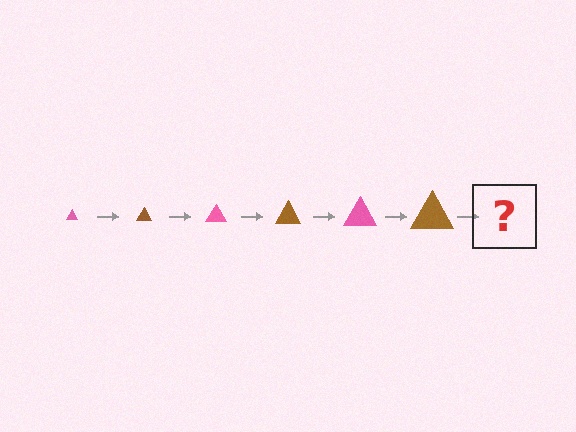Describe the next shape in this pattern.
It should be a pink triangle, larger than the previous one.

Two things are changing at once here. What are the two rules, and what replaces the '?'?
The two rules are that the triangle grows larger each step and the color cycles through pink and brown. The '?' should be a pink triangle, larger than the previous one.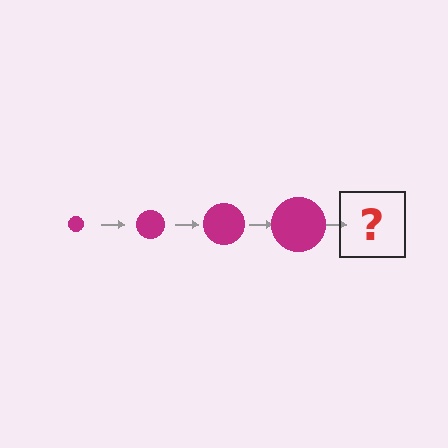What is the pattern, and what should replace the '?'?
The pattern is that the circle gets progressively larger each step. The '?' should be a magenta circle, larger than the previous one.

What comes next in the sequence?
The next element should be a magenta circle, larger than the previous one.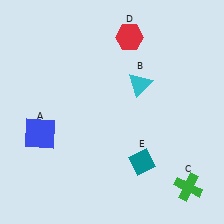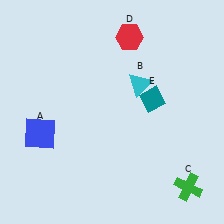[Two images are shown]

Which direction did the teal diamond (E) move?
The teal diamond (E) moved up.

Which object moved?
The teal diamond (E) moved up.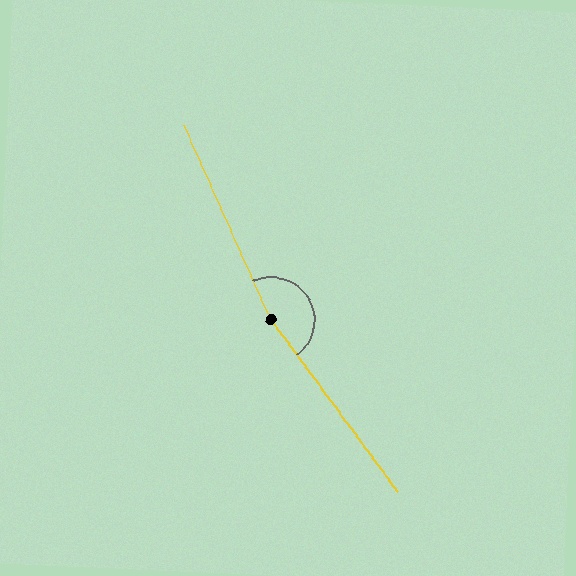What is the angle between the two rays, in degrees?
Approximately 167 degrees.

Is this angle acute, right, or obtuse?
It is obtuse.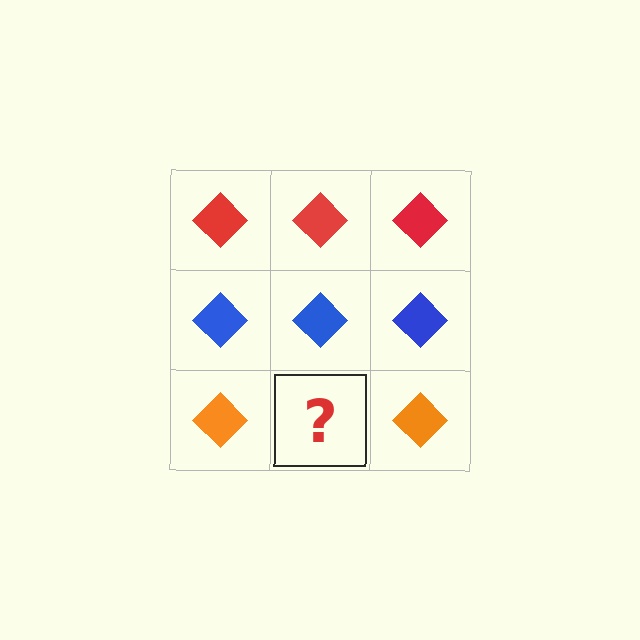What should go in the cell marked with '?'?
The missing cell should contain an orange diamond.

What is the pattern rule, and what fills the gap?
The rule is that each row has a consistent color. The gap should be filled with an orange diamond.